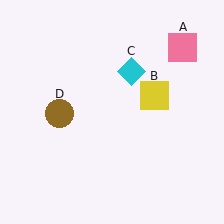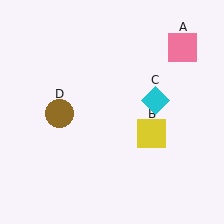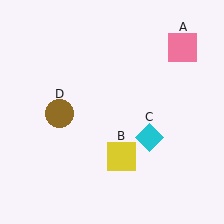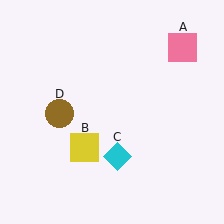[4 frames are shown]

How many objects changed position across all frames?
2 objects changed position: yellow square (object B), cyan diamond (object C).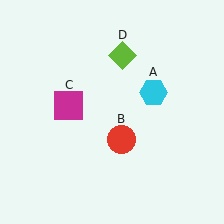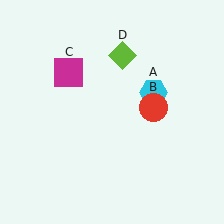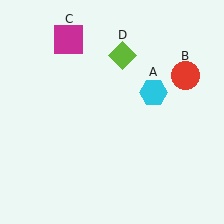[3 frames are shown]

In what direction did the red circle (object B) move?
The red circle (object B) moved up and to the right.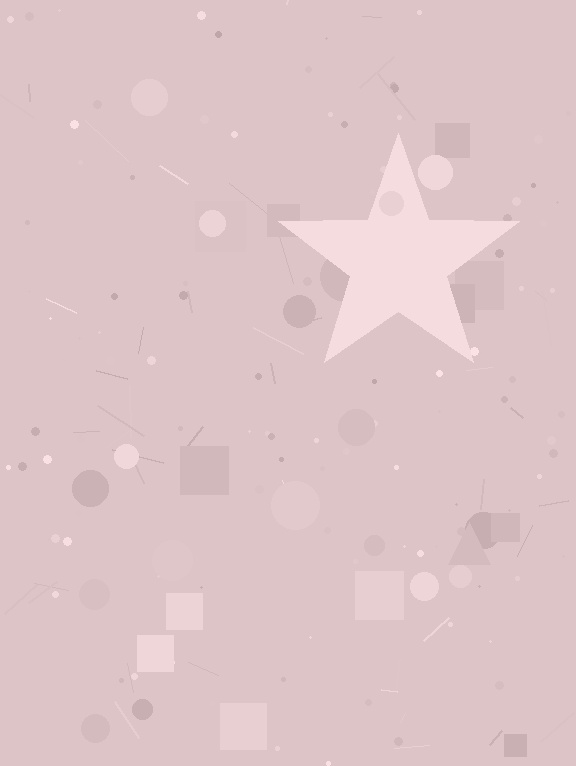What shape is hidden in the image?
A star is hidden in the image.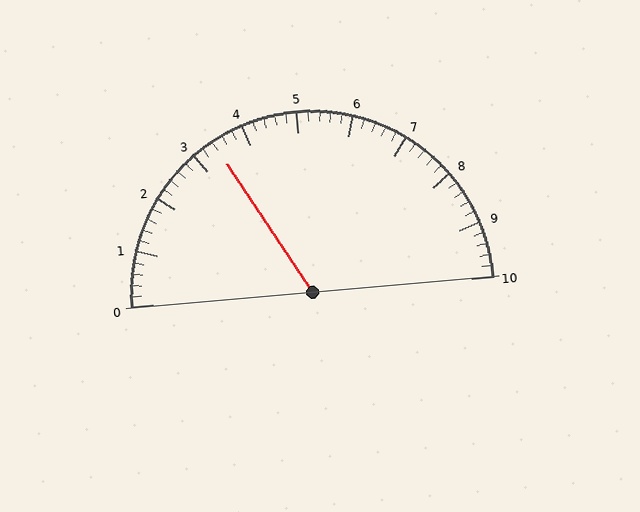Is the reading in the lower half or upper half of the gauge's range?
The reading is in the lower half of the range (0 to 10).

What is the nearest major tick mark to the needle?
The nearest major tick mark is 3.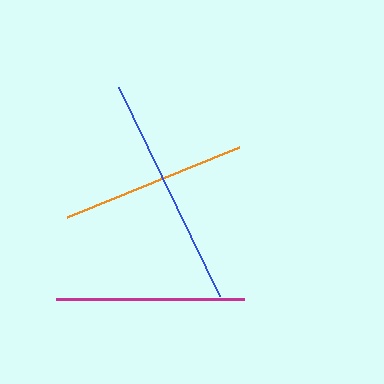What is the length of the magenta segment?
The magenta segment is approximately 188 pixels long.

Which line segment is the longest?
The blue line is the longest at approximately 232 pixels.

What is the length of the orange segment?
The orange segment is approximately 186 pixels long.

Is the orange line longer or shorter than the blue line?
The blue line is longer than the orange line.